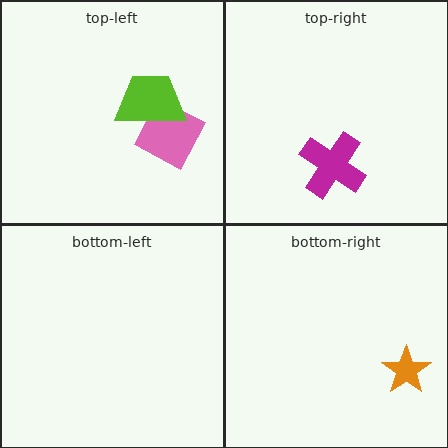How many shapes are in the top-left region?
2.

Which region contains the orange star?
The bottom-right region.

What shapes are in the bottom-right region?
The orange star.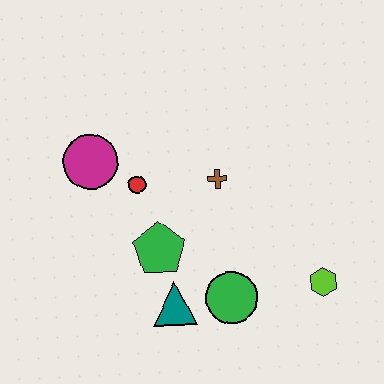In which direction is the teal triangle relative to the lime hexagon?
The teal triangle is to the left of the lime hexagon.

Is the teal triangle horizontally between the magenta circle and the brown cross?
Yes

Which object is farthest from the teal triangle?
The magenta circle is farthest from the teal triangle.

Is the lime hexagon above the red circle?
No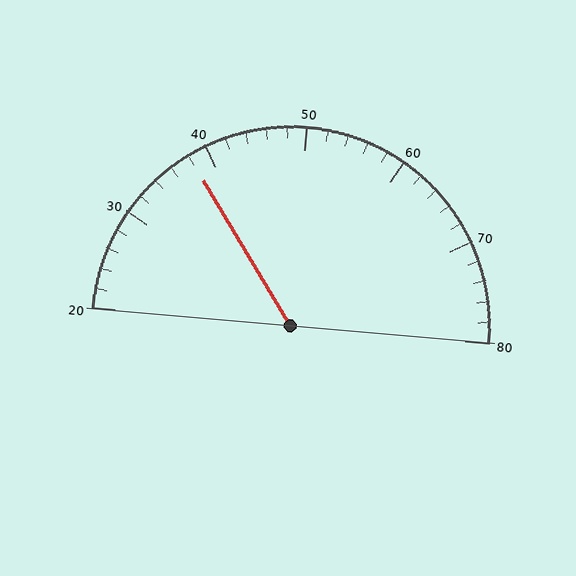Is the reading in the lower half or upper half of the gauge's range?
The reading is in the lower half of the range (20 to 80).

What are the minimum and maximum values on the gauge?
The gauge ranges from 20 to 80.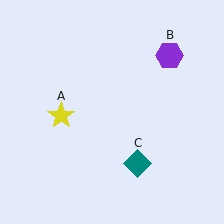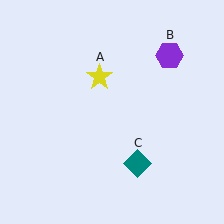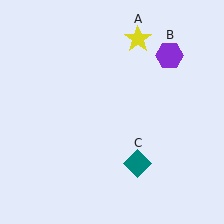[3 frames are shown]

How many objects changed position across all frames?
1 object changed position: yellow star (object A).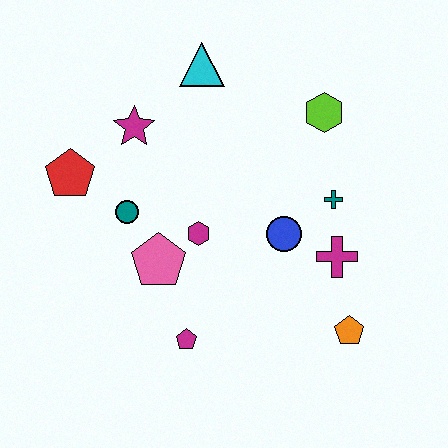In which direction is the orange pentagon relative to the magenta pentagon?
The orange pentagon is to the right of the magenta pentagon.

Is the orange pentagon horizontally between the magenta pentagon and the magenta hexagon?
No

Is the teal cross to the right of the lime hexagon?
Yes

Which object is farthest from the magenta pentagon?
The cyan triangle is farthest from the magenta pentagon.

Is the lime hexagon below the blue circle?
No